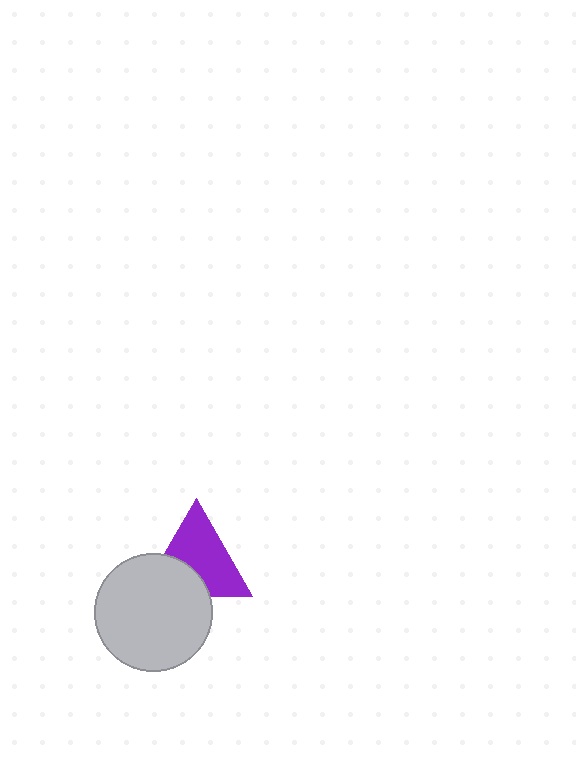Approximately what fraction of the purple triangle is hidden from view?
Roughly 35% of the purple triangle is hidden behind the light gray circle.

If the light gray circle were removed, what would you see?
You would see the complete purple triangle.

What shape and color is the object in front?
The object in front is a light gray circle.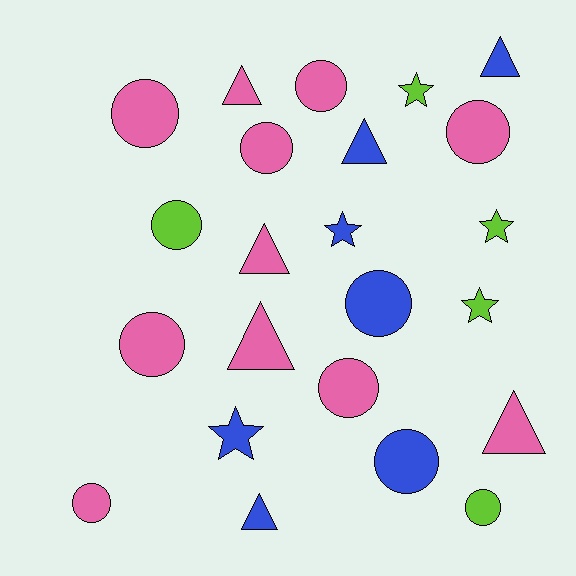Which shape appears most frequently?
Circle, with 11 objects.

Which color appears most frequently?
Pink, with 11 objects.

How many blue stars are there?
There are 2 blue stars.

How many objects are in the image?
There are 23 objects.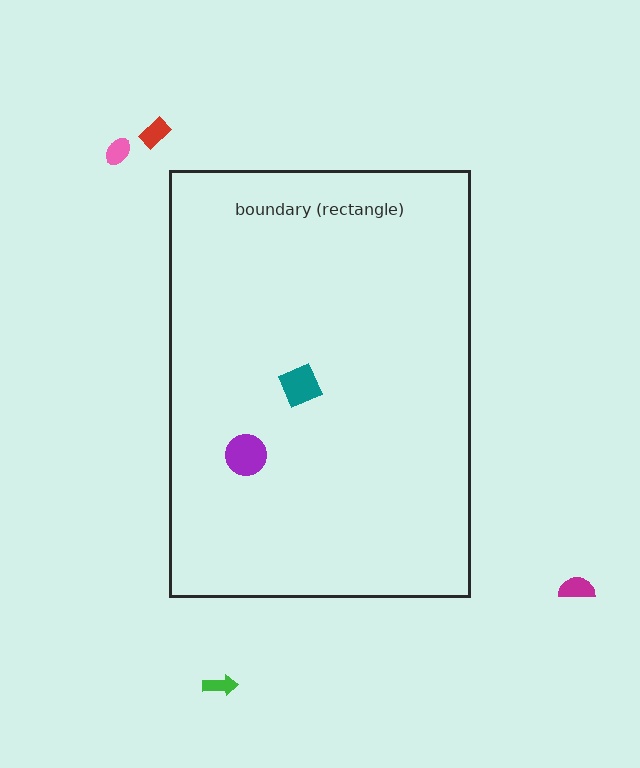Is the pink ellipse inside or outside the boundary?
Outside.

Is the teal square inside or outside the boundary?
Inside.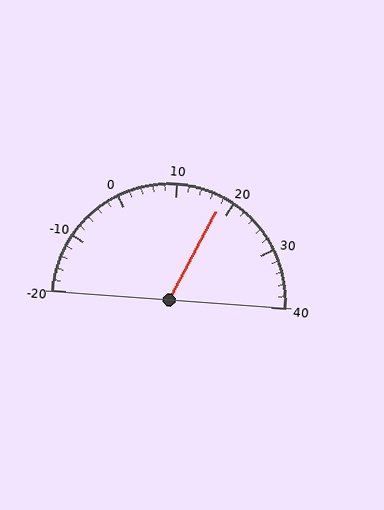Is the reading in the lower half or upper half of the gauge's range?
The reading is in the upper half of the range (-20 to 40).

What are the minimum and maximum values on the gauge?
The gauge ranges from -20 to 40.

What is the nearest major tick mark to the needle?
The nearest major tick mark is 20.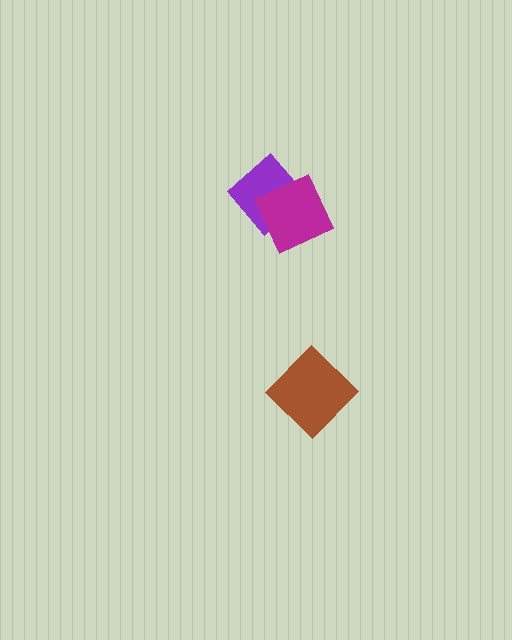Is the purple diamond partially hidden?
Yes, it is partially covered by another shape.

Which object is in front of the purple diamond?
The magenta square is in front of the purple diamond.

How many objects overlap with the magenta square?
1 object overlaps with the magenta square.